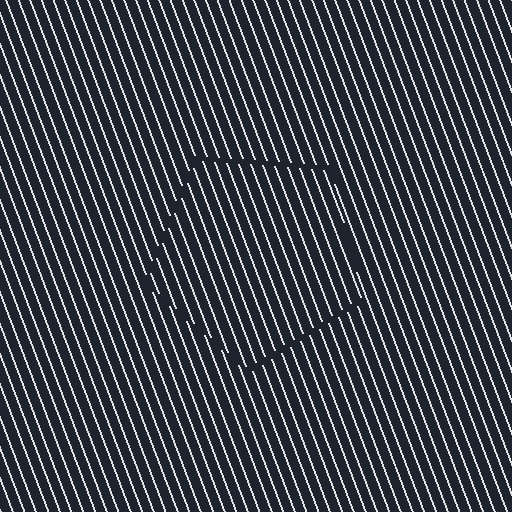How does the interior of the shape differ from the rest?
The interior of the shape contains the same grating, shifted by half a period — the contour is defined by the phase discontinuity where line-ends from the inner and outer gratings abut.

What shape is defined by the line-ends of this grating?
An illusory pentagon. The interior of the shape contains the same grating, shifted by half a period — the contour is defined by the phase discontinuity where line-ends from the inner and outer gratings abut.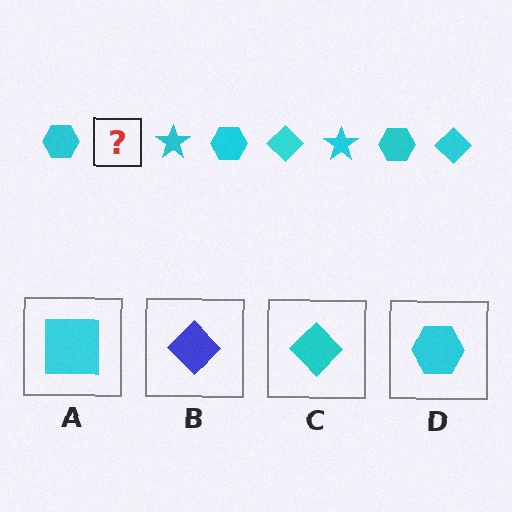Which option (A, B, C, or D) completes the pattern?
C.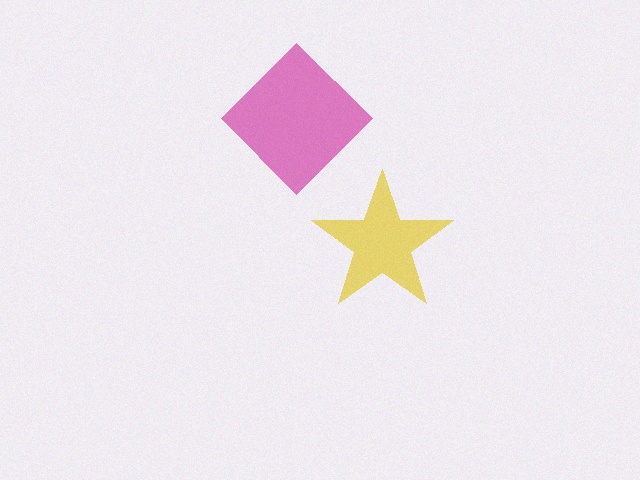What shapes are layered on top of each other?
The layered shapes are: a magenta diamond, a yellow star.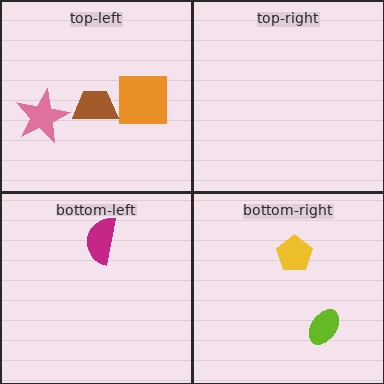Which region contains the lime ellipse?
The bottom-right region.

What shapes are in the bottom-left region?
The magenta semicircle.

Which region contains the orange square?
The top-left region.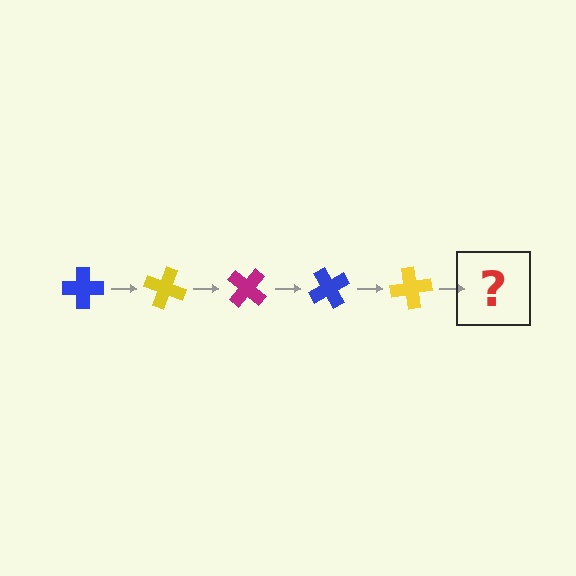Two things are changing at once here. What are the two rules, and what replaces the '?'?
The two rules are that it rotates 20 degrees each step and the color cycles through blue, yellow, and magenta. The '?' should be a magenta cross, rotated 100 degrees from the start.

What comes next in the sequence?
The next element should be a magenta cross, rotated 100 degrees from the start.